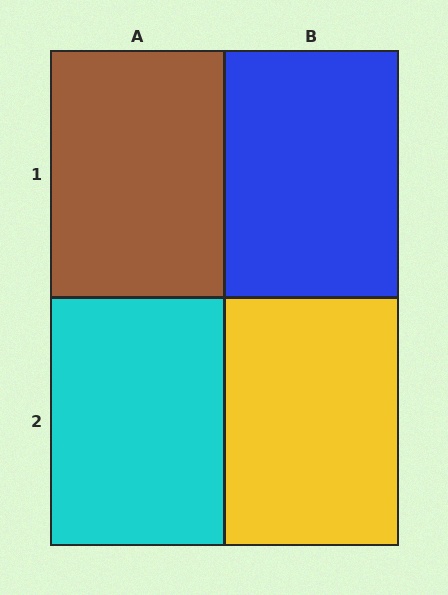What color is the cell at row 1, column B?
Blue.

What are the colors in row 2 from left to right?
Cyan, yellow.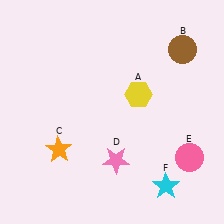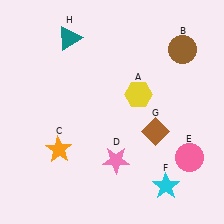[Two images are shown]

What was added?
A brown diamond (G), a teal triangle (H) were added in Image 2.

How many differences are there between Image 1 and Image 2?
There are 2 differences between the two images.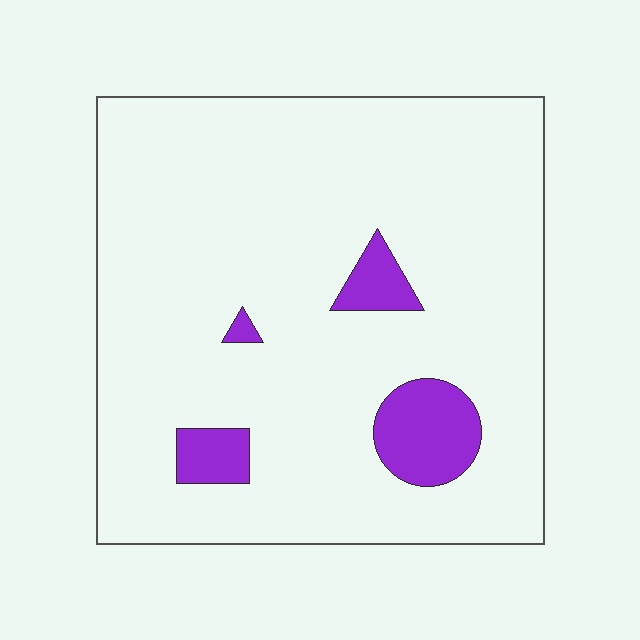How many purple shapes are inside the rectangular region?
4.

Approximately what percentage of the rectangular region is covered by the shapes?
Approximately 10%.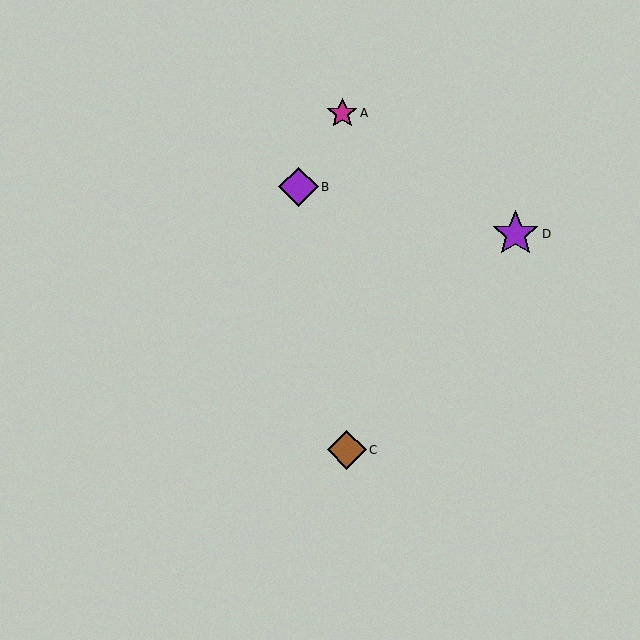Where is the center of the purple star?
The center of the purple star is at (515, 234).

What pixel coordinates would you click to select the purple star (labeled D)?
Click at (515, 234) to select the purple star D.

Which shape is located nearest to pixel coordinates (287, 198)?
The purple diamond (labeled B) at (299, 187) is nearest to that location.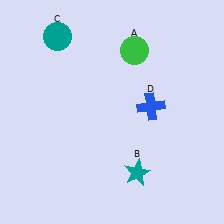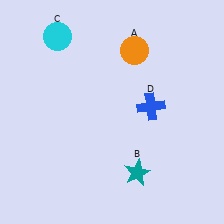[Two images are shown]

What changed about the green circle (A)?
In Image 1, A is green. In Image 2, it changed to orange.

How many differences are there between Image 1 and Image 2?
There are 2 differences between the two images.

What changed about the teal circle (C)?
In Image 1, C is teal. In Image 2, it changed to cyan.